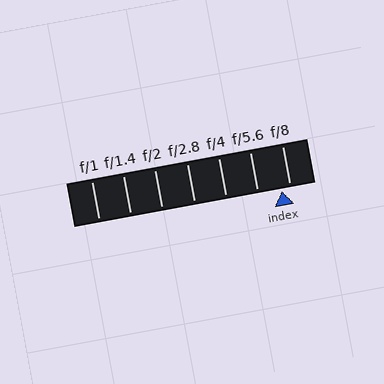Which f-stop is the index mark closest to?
The index mark is closest to f/8.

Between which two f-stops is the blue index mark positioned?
The index mark is between f/5.6 and f/8.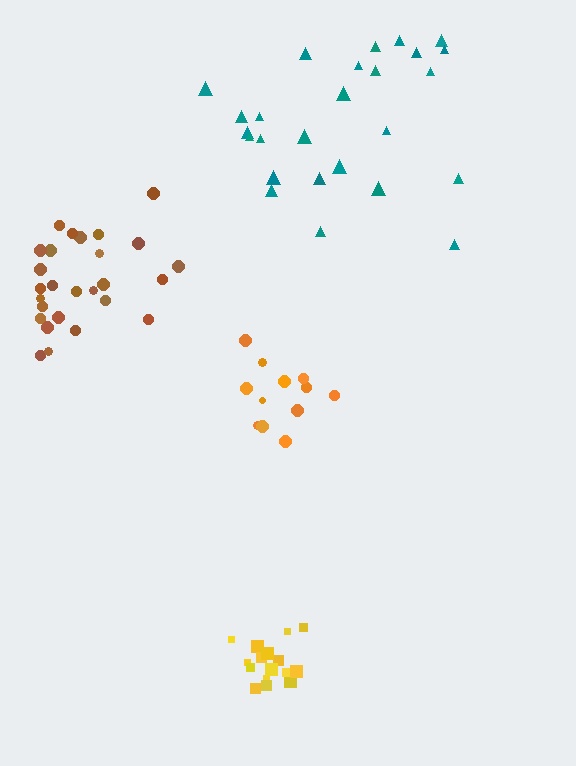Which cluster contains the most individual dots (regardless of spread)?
Brown (27).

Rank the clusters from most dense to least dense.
yellow, brown, orange, teal.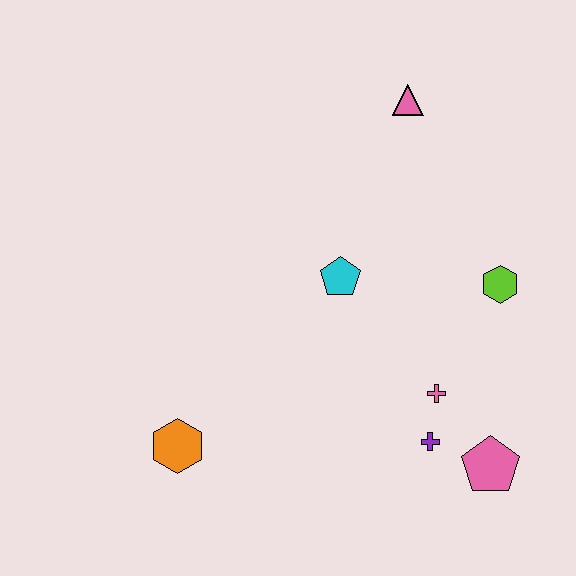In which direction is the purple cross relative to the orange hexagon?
The purple cross is to the right of the orange hexagon.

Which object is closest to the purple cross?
The pink cross is closest to the purple cross.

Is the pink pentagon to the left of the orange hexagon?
No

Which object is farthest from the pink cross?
The pink triangle is farthest from the pink cross.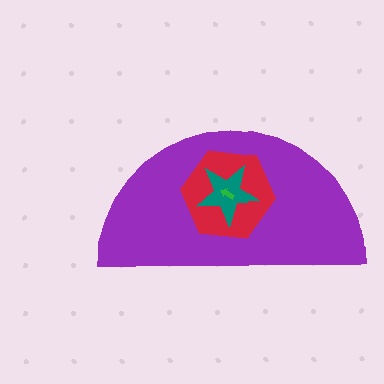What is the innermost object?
The green arrow.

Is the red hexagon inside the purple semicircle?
Yes.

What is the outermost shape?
The purple semicircle.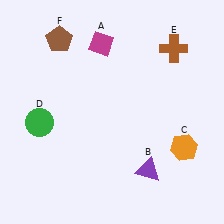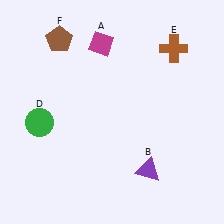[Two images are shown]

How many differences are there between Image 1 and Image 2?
There is 1 difference between the two images.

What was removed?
The orange hexagon (C) was removed in Image 2.